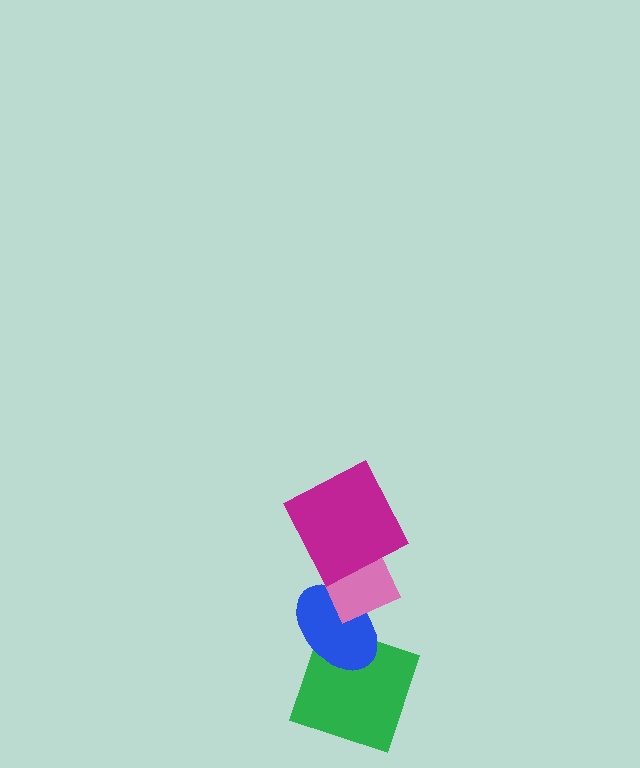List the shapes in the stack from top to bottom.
From top to bottom: the magenta square, the pink diamond, the blue ellipse, the green square.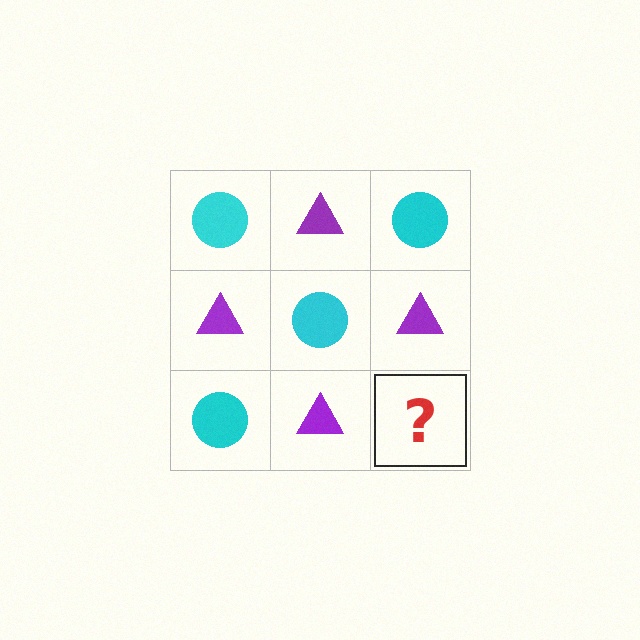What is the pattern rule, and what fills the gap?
The rule is that it alternates cyan circle and purple triangle in a checkerboard pattern. The gap should be filled with a cyan circle.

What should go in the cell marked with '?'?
The missing cell should contain a cyan circle.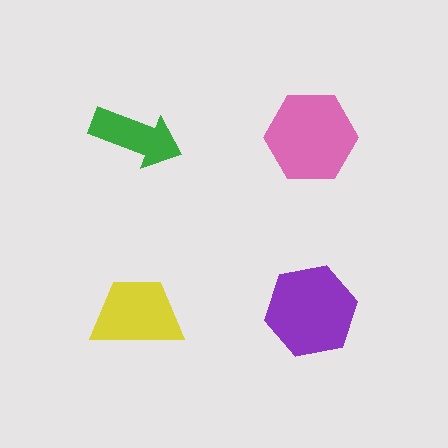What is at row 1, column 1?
A green arrow.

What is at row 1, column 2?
A pink hexagon.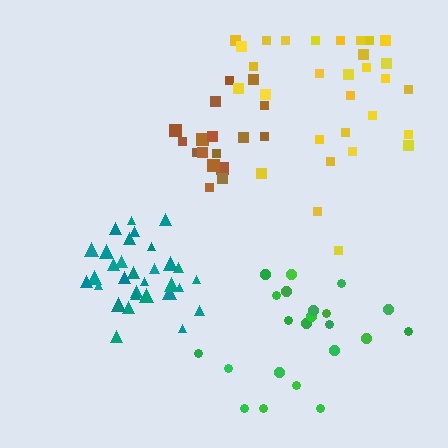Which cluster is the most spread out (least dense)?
Yellow.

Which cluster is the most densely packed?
Teal.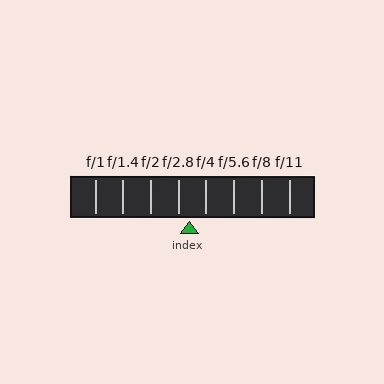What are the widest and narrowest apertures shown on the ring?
The widest aperture shown is f/1 and the narrowest is f/11.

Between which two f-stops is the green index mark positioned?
The index mark is between f/2.8 and f/4.